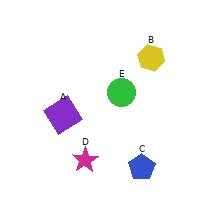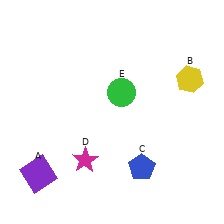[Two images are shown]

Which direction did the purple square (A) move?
The purple square (A) moved down.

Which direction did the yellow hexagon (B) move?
The yellow hexagon (B) moved right.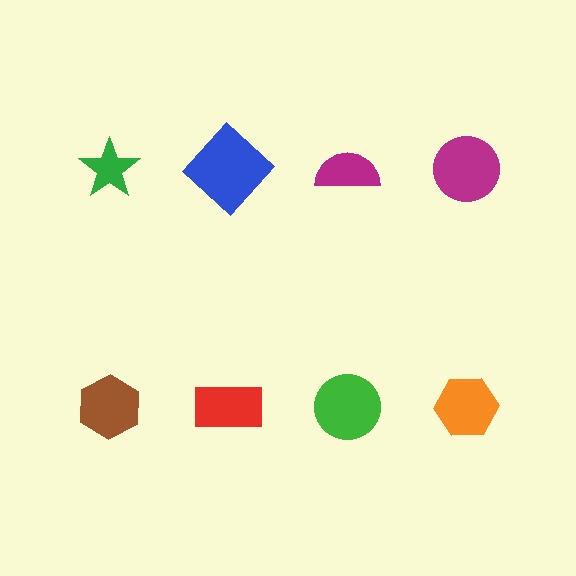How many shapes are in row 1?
4 shapes.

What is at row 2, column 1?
A brown hexagon.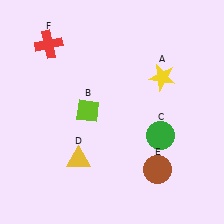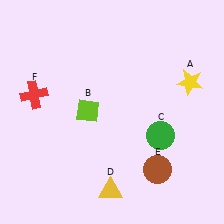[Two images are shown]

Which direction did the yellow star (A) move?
The yellow star (A) moved right.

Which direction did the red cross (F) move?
The red cross (F) moved down.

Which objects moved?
The objects that moved are: the yellow star (A), the yellow triangle (D), the red cross (F).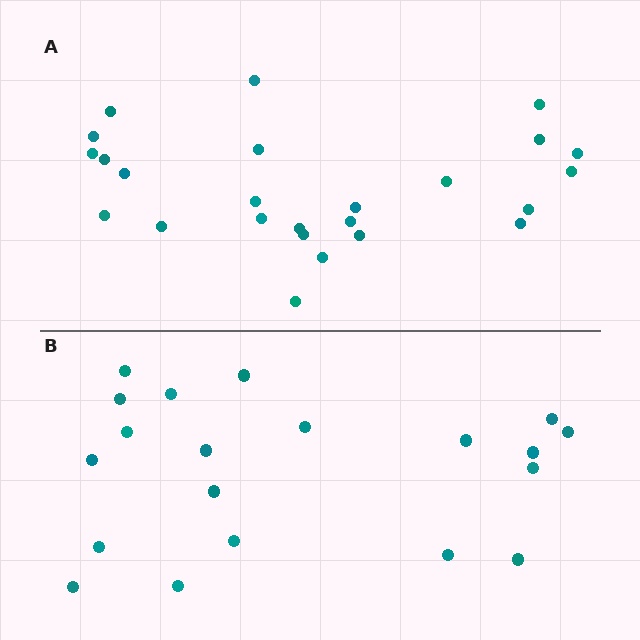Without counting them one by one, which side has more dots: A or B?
Region A (the top region) has more dots.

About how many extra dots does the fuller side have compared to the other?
Region A has about 5 more dots than region B.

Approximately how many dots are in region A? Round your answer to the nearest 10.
About 20 dots. (The exact count is 25, which rounds to 20.)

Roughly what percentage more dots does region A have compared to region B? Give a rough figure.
About 25% more.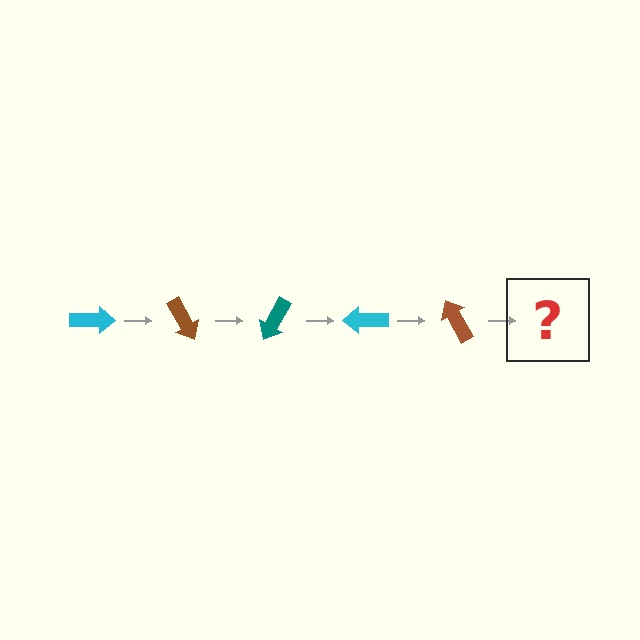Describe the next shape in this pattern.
It should be a teal arrow, rotated 300 degrees from the start.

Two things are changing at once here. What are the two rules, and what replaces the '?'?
The two rules are that it rotates 60 degrees each step and the color cycles through cyan, brown, and teal. The '?' should be a teal arrow, rotated 300 degrees from the start.